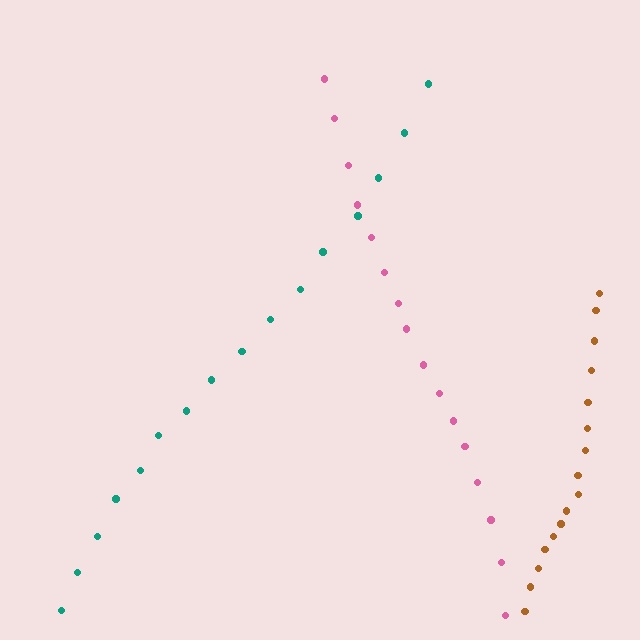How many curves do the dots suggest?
There are 3 distinct paths.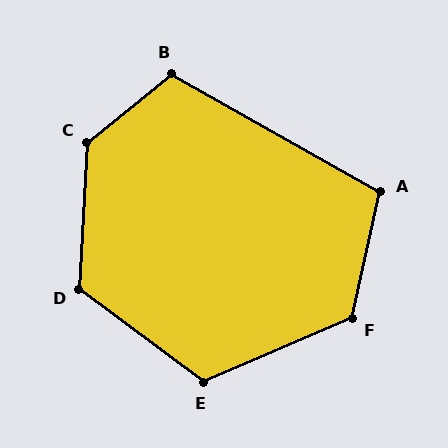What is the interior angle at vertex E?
Approximately 120 degrees (obtuse).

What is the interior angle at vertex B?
Approximately 111 degrees (obtuse).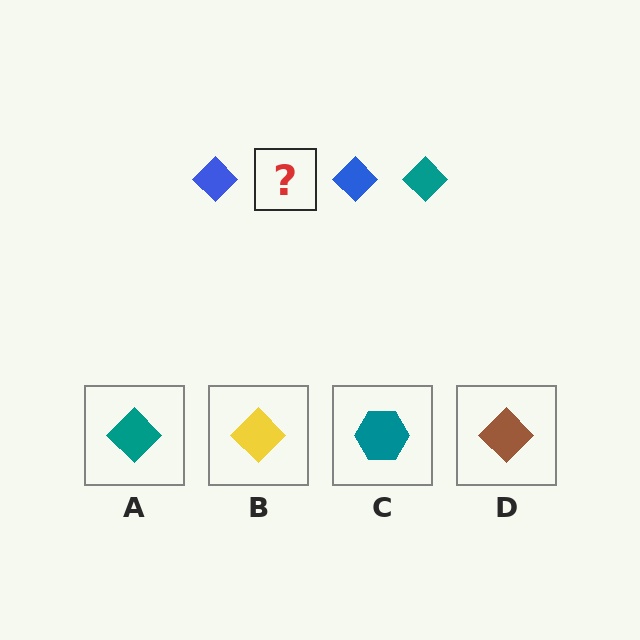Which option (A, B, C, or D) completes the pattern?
A.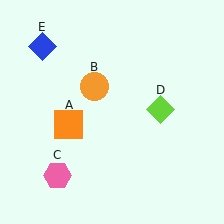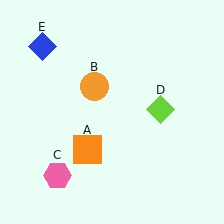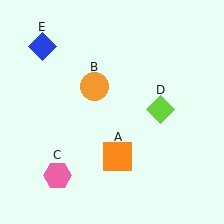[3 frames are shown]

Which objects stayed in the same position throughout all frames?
Orange circle (object B) and pink hexagon (object C) and lime diamond (object D) and blue diamond (object E) remained stationary.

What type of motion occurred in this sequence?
The orange square (object A) rotated counterclockwise around the center of the scene.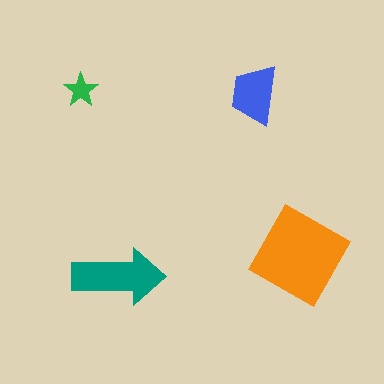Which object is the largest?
The orange diamond.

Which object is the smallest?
The green star.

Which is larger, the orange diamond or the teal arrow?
The orange diamond.